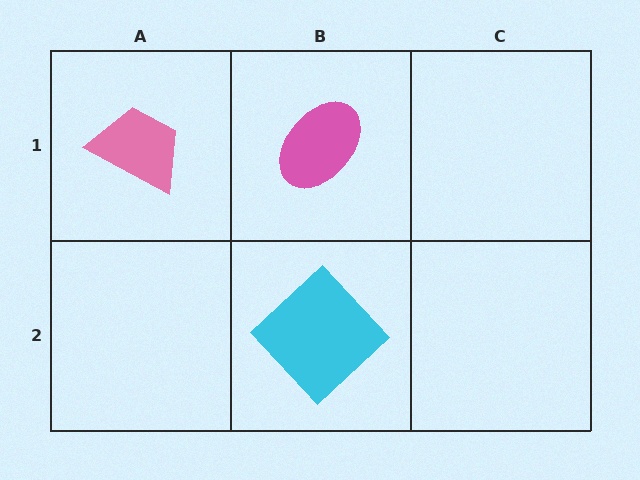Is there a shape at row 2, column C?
No, that cell is empty.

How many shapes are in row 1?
2 shapes.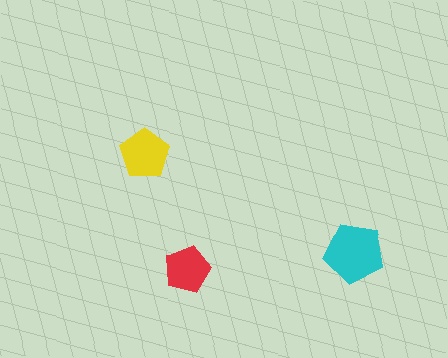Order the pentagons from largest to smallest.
the cyan one, the yellow one, the red one.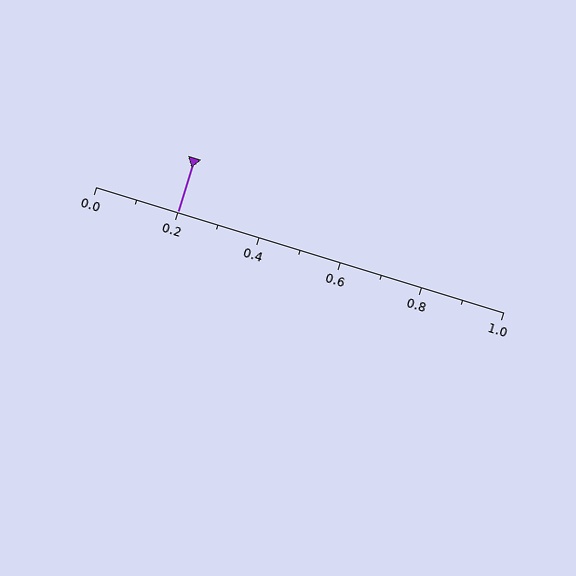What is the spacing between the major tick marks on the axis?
The major ticks are spaced 0.2 apart.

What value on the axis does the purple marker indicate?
The marker indicates approximately 0.2.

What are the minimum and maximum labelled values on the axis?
The axis runs from 0.0 to 1.0.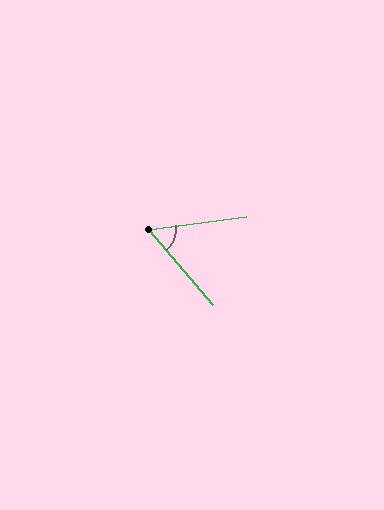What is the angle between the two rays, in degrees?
Approximately 57 degrees.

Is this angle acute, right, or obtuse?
It is acute.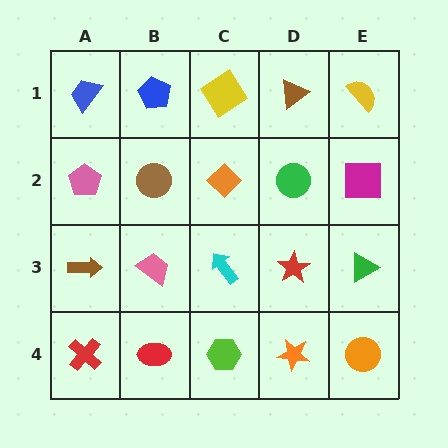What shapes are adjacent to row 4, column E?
A green triangle (row 3, column E), an orange star (row 4, column D).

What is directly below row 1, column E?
A magenta square.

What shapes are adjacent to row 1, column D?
A green circle (row 2, column D), a yellow diamond (row 1, column C), a yellow semicircle (row 1, column E).